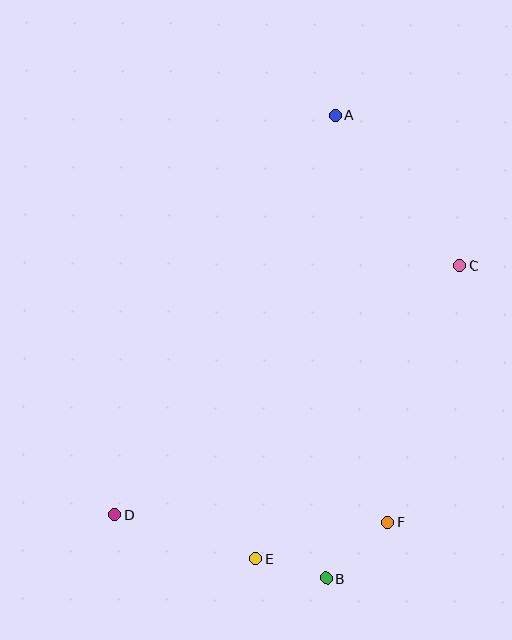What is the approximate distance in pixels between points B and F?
The distance between B and F is approximately 83 pixels.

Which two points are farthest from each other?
Points A and B are farthest from each other.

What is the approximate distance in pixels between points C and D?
The distance between C and D is approximately 426 pixels.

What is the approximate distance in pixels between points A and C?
The distance between A and C is approximately 196 pixels.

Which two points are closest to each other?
Points B and E are closest to each other.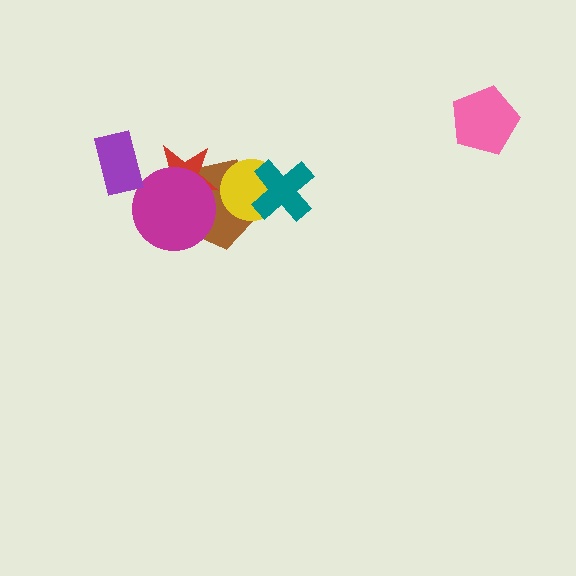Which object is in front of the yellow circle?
The teal cross is in front of the yellow circle.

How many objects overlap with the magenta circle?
2 objects overlap with the magenta circle.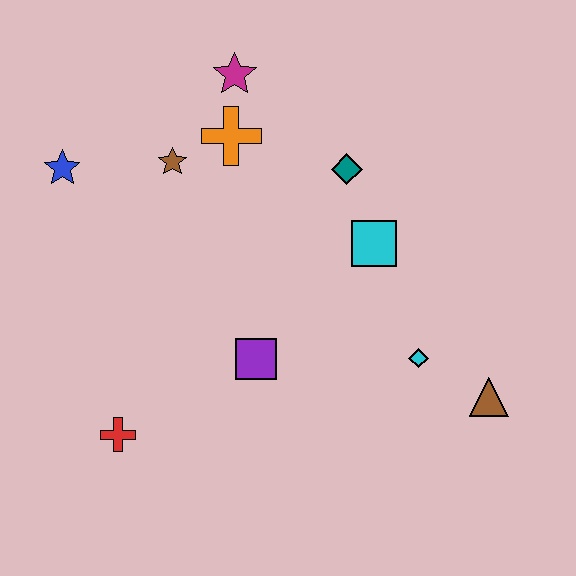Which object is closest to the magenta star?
The orange cross is closest to the magenta star.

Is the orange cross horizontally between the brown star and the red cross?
No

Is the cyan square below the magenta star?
Yes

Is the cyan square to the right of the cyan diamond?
No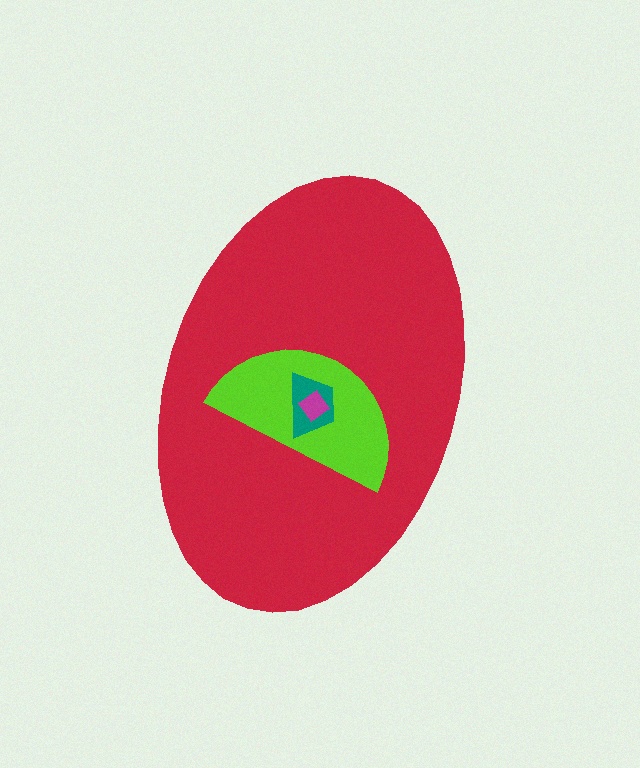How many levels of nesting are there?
4.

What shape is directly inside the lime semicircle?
The teal trapezoid.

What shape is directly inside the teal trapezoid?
The magenta diamond.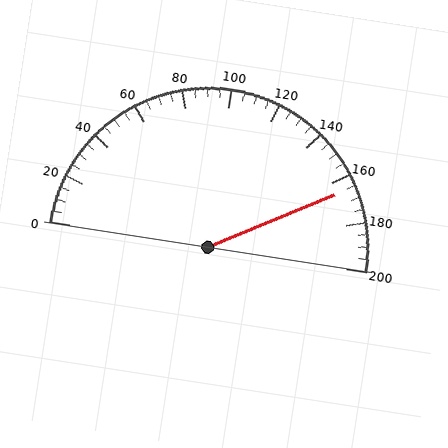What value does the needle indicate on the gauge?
The needle indicates approximately 165.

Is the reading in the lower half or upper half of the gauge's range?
The reading is in the upper half of the range (0 to 200).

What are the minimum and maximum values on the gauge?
The gauge ranges from 0 to 200.